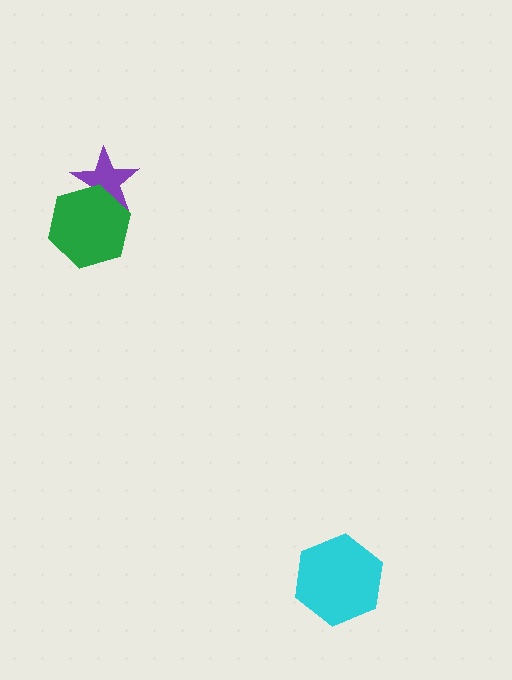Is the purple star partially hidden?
Yes, it is partially covered by another shape.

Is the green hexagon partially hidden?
No, no other shape covers it.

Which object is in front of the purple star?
The green hexagon is in front of the purple star.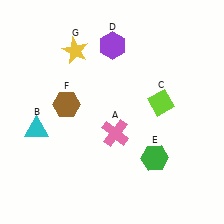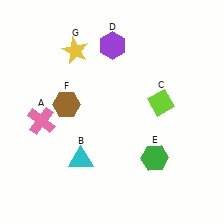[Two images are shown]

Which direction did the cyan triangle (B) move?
The cyan triangle (B) moved right.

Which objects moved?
The objects that moved are: the pink cross (A), the cyan triangle (B).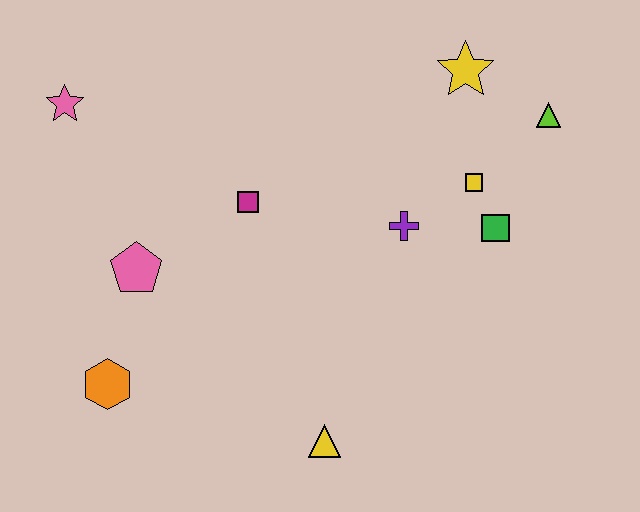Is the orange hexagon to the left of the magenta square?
Yes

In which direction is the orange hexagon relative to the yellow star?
The orange hexagon is to the left of the yellow star.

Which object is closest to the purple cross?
The yellow square is closest to the purple cross.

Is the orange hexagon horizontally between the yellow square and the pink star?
Yes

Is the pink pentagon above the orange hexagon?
Yes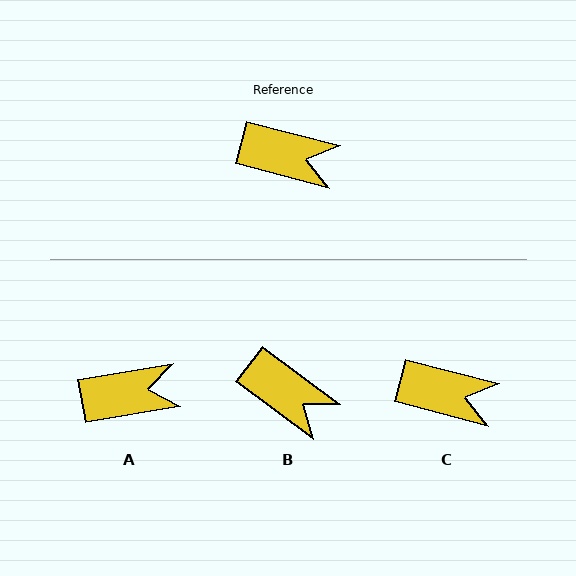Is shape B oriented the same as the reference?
No, it is off by about 22 degrees.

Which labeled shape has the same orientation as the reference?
C.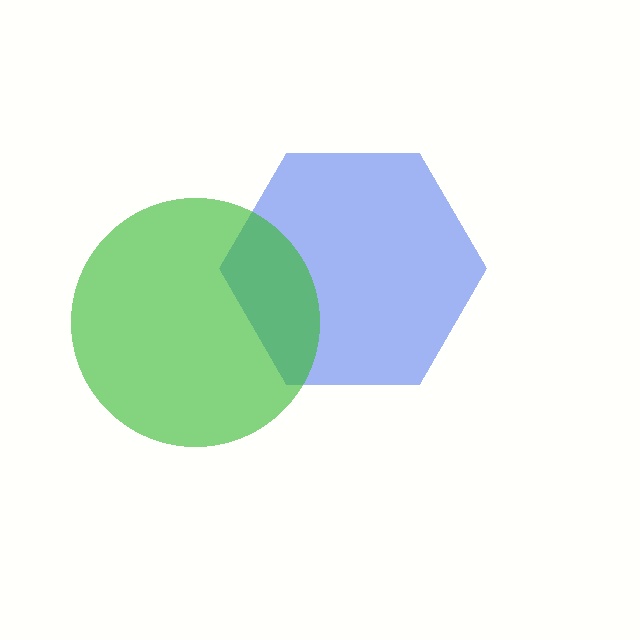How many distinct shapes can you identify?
There are 2 distinct shapes: a blue hexagon, a green circle.